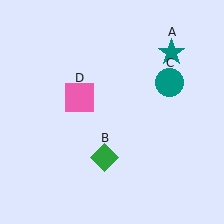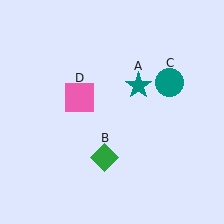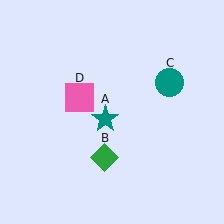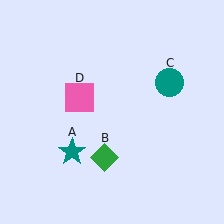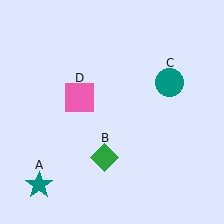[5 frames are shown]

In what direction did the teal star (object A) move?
The teal star (object A) moved down and to the left.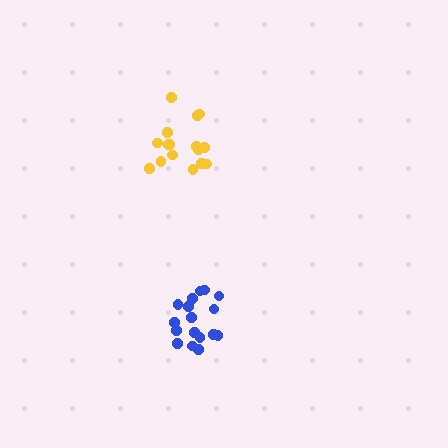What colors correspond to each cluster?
The clusters are colored: yellow, blue.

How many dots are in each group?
Group 1: 16 dots, Group 2: 17 dots (33 total).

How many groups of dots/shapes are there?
There are 2 groups.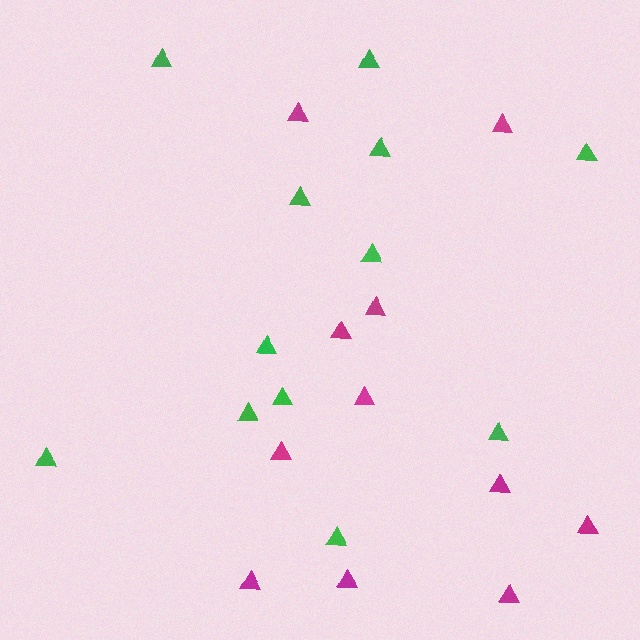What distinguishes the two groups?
There are 2 groups: one group of green triangles (12) and one group of magenta triangles (11).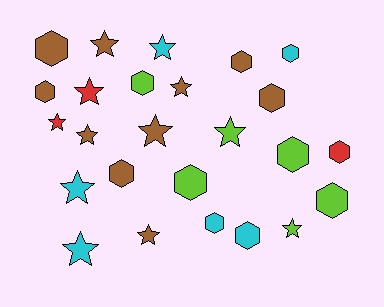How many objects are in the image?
There are 25 objects.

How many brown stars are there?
There are 5 brown stars.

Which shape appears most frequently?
Hexagon, with 13 objects.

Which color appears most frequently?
Brown, with 10 objects.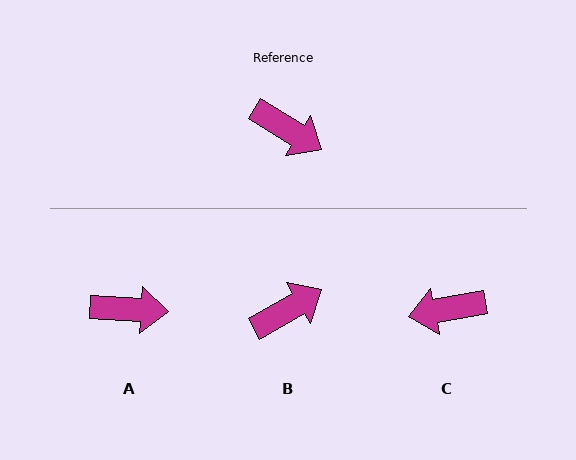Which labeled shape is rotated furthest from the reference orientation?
C, about 138 degrees away.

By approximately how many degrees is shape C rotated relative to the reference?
Approximately 138 degrees clockwise.